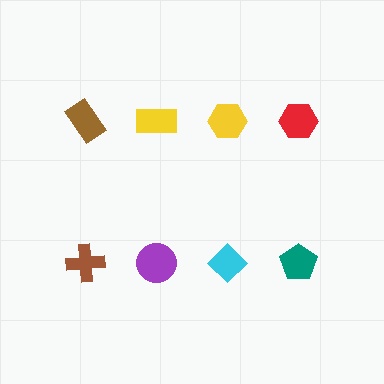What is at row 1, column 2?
A yellow rectangle.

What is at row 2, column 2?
A purple circle.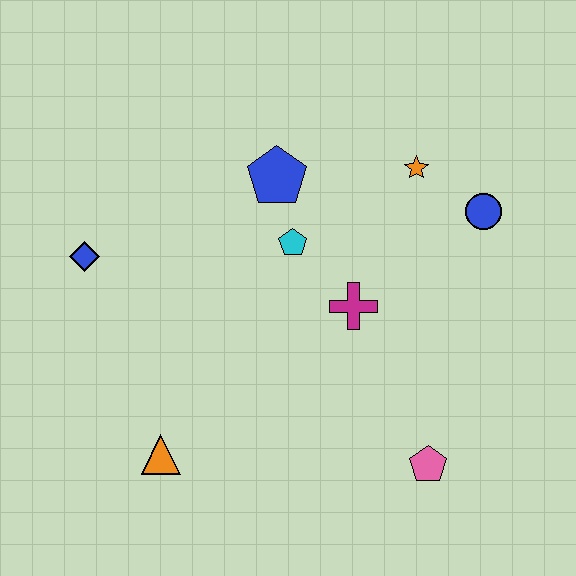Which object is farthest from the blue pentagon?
The pink pentagon is farthest from the blue pentagon.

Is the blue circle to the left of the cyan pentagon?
No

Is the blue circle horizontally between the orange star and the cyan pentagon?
No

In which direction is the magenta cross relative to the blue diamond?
The magenta cross is to the right of the blue diamond.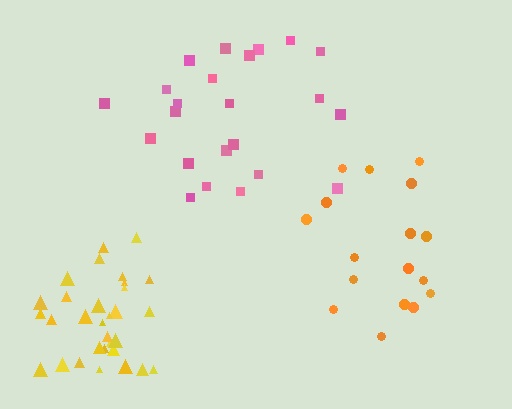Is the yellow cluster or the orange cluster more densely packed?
Yellow.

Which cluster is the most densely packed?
Yellow.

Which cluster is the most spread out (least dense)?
Orange.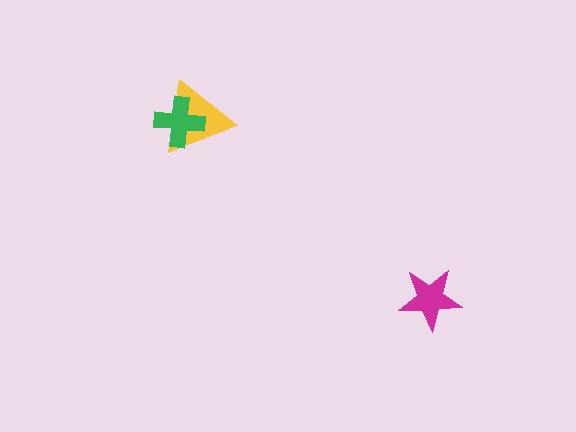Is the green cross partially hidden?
No, no other shape covers it.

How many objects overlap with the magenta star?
0 objects overlap with the magenta star.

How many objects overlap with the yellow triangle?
1 object overlaps with the yellow triangle.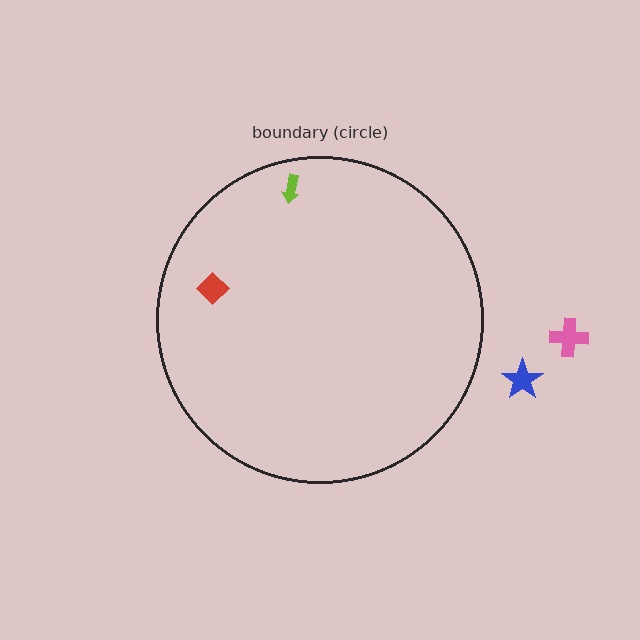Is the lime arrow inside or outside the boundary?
Inside.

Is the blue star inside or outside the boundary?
Outside.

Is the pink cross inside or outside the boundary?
Outside.